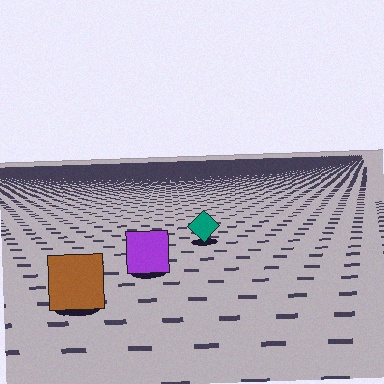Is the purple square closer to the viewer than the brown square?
No. The brown square is closer — you can tell from the texture gradient: the ground texture is coarser near it.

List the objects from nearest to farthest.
From nearest to farthest: the brown square, the purple square, the teal diamond.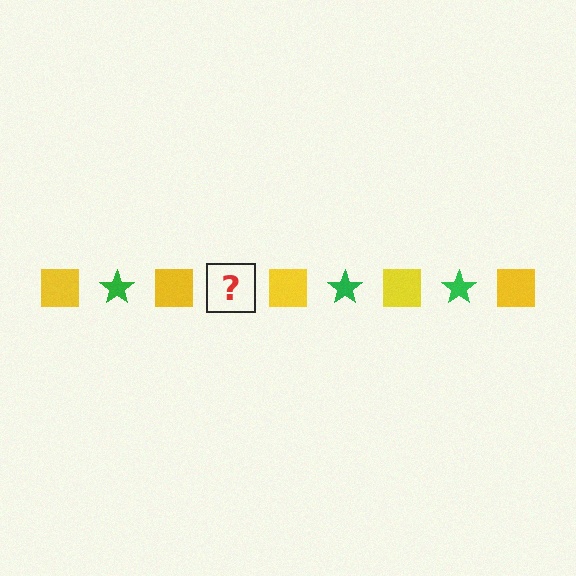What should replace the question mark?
The question mark should be replaced with a green star.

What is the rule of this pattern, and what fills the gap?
The rule is that the pattern alternates between yellow square and green star. The gap should be filled with a green star.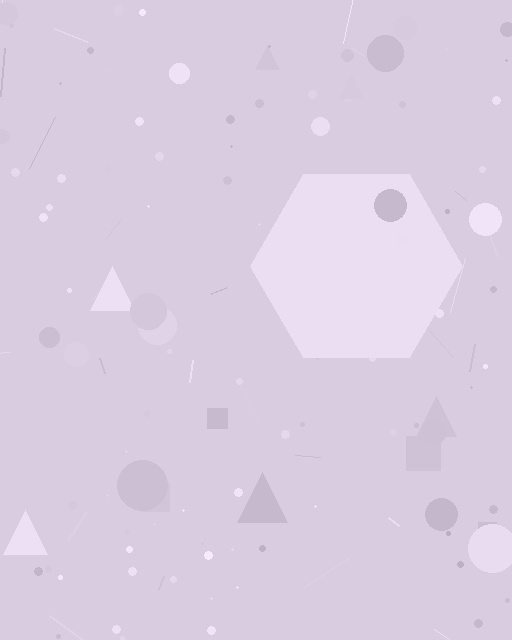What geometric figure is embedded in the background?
A hexagon is embedded in the background.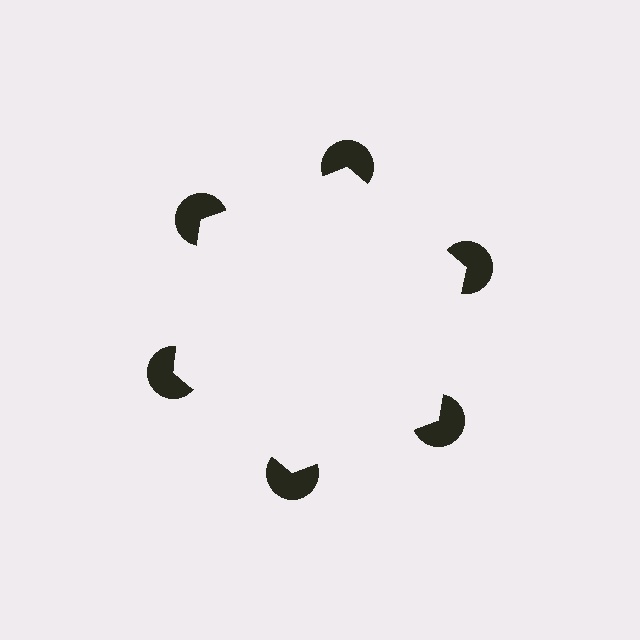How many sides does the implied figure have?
6 sides.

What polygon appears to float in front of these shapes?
An illusory hexagon — its edges are inferred from the aligned wedge cuts in the pac-man discs, not physically drawn.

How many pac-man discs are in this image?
There are 6 — one at each vertex of the illusory hexagon.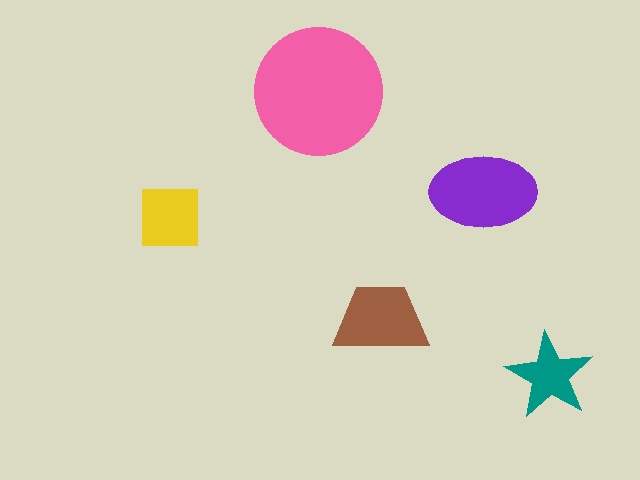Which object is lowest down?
The teal star is bottommost.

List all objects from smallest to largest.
The teal star, the yellow square, the brown trapezoid, the purple ellipse, the pink circle.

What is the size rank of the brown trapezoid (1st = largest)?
3rd.